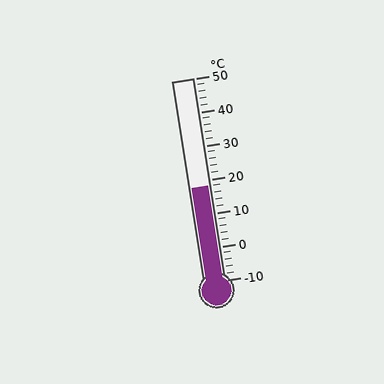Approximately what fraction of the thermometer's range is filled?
The thermometer is filled to approximately 45% of its range.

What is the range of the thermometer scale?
The thermometer scale ranges from -10°C to 50°C.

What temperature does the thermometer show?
The thermometer shows approximately 18°C.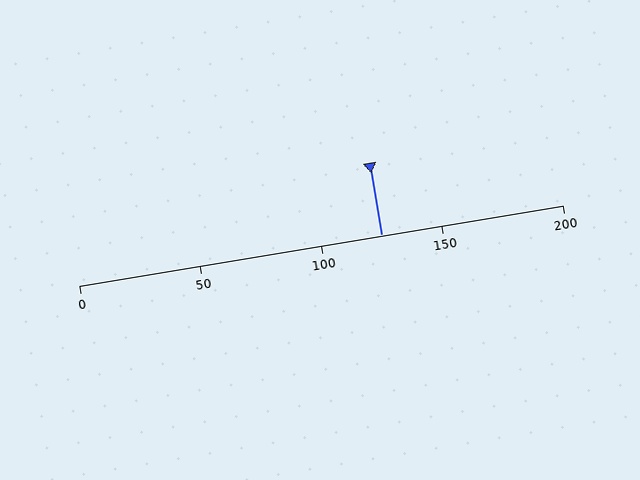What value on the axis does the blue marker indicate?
The marker indicates approximately 125.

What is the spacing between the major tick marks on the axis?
The major ticks are spaced 50 apart.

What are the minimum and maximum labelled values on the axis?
The axis runs from 0 to 200.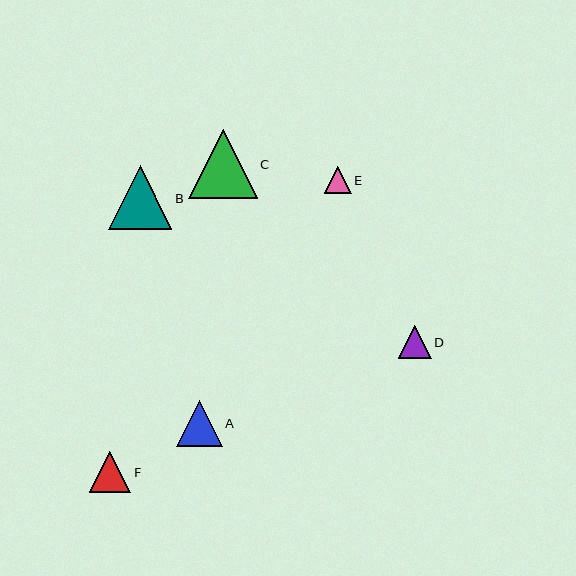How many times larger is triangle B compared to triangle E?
Triangle B is approximately 2.4 times the size of triangle E.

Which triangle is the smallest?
Triangle E is the smallest with a size of approximately 27 pixels.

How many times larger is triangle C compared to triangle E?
Triangle C is approximately 2.5 times the size of triangle E.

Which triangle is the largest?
Triangle C is the largest with a size of approximately 68 pixels.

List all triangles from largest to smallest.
From largest to smallest: C, B, A, F, D, E.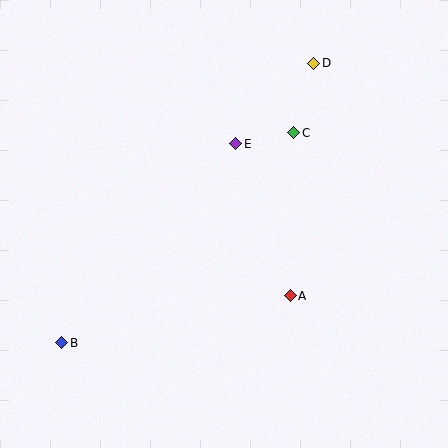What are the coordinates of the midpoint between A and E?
The midpoint between A and E is at (263, 220).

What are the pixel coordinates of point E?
Point E is at (236, 144).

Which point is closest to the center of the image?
Point E at (236, 144) is closest to the center.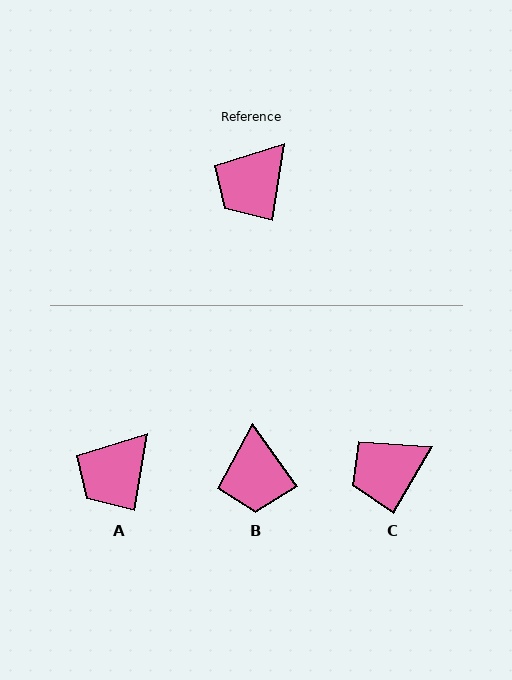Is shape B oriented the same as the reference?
No, it is off by about 45 degrees.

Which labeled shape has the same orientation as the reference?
A.